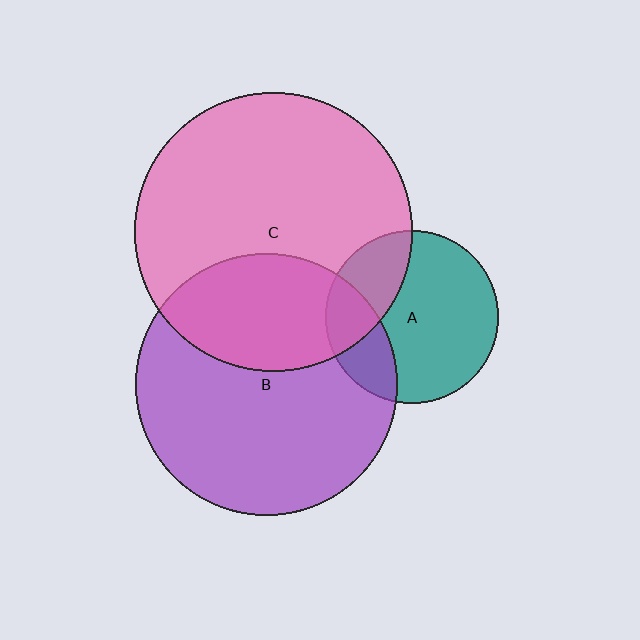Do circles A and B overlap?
Yes.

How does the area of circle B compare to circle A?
Approximately 2.3 times.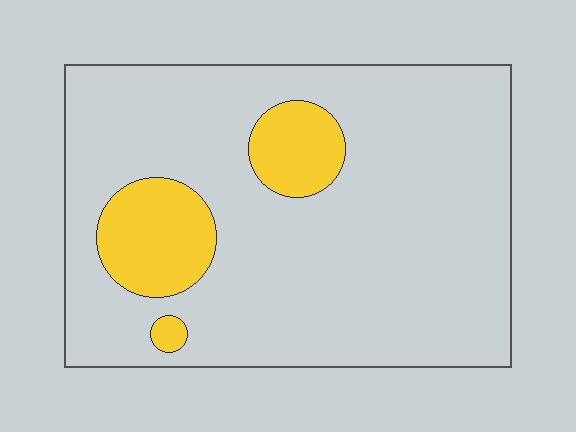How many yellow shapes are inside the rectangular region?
3.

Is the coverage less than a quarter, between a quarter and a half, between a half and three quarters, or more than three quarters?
Less than a quarter.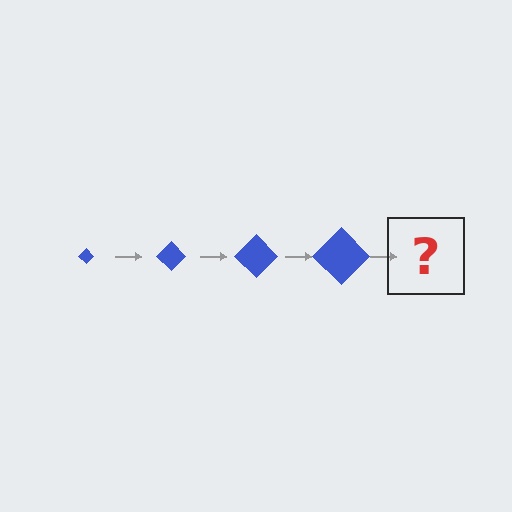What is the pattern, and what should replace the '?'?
The pattern is that the diamond gets progressively larger each step. The '?' should be a blue diamond, larger than the previous one.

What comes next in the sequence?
The next element should be a blue diamond, larger than the previous one.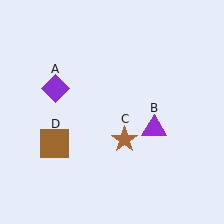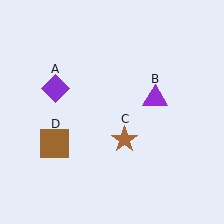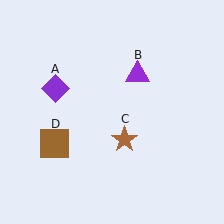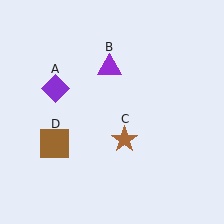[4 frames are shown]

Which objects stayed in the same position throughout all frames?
Purple diamond (object A) and brown star (object C) and brown square (object D) remained stationary.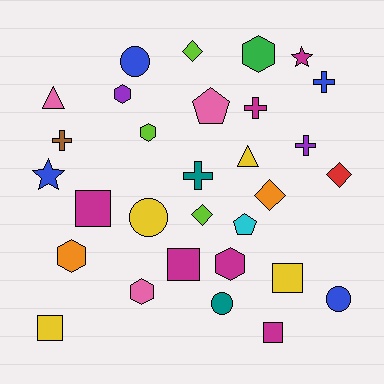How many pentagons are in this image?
There are 2 pentagons.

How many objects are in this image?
There are 30 objects.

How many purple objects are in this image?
There are 2 purple objects.